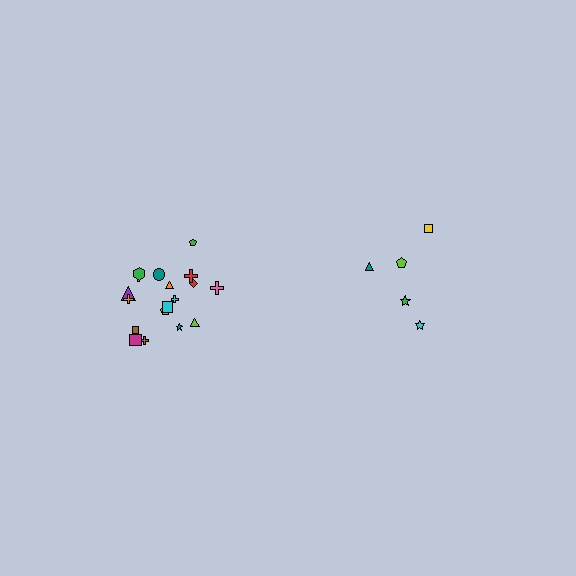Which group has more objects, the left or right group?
The left group.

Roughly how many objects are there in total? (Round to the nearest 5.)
Roughly 25 objects in total.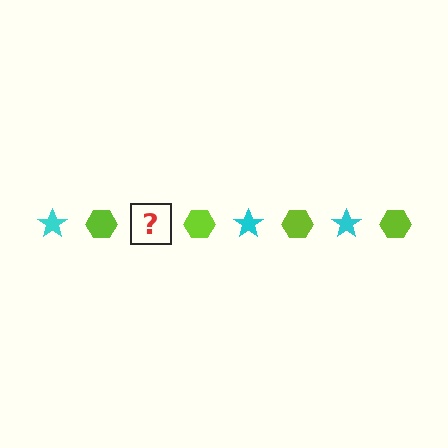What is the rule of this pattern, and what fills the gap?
The rule is that the pattern alternates between cyan star and lime hexagon. The gap should be filled with a cyan star.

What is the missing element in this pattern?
The missing element is a cyan star.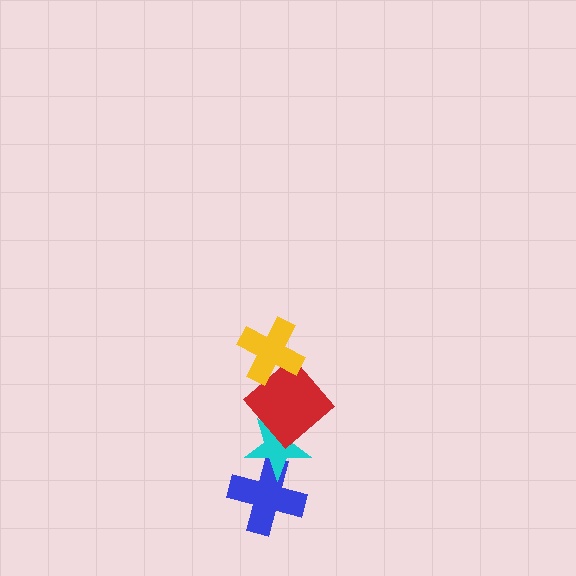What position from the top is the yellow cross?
The yellow cross is 1st from the top.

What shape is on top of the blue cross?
The cyan star is on top of the blue cross.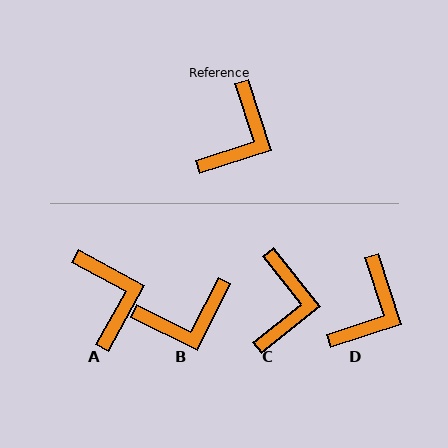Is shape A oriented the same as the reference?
No, it is off by about 43 degrees.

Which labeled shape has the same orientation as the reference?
D.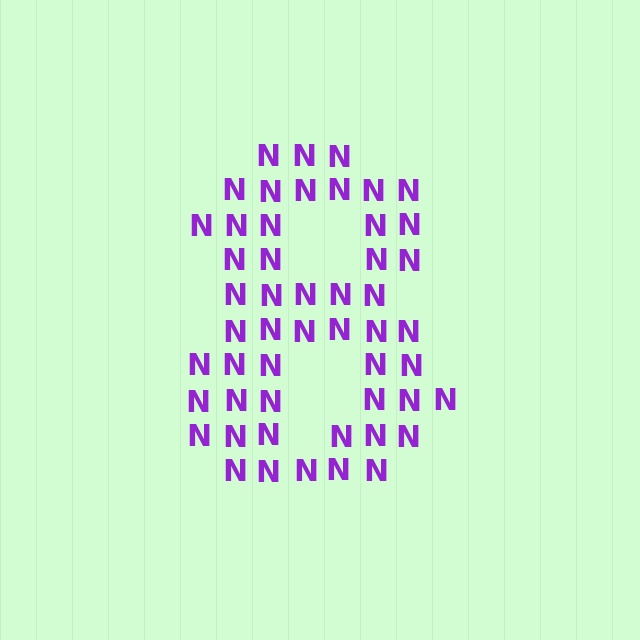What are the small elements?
The small elements are letter N's.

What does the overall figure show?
The overall figure shows the digit 8.